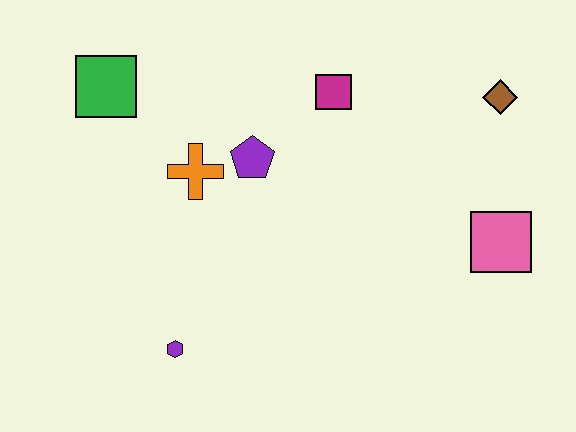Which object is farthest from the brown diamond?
The purple hexagon is farthest from the brown diamond.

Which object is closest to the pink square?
The brown diamond is closest to the pink square.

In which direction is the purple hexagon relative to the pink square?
The purple hexagon is to the left of the pink square.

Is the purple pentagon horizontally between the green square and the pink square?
Yes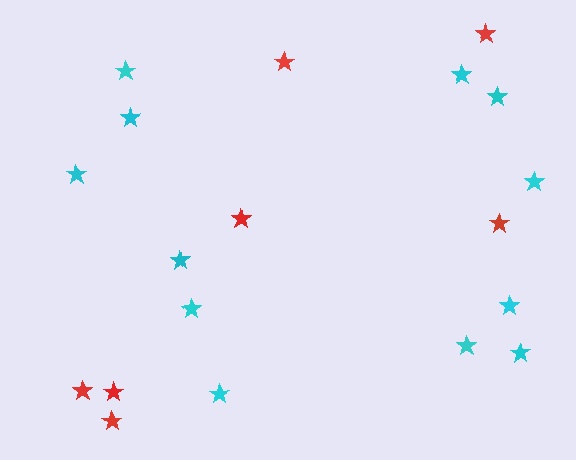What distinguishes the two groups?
There are 2 groups: one group of cyan stars (12) and one group of red stars (7).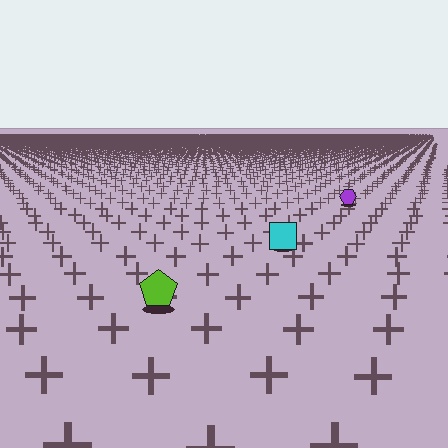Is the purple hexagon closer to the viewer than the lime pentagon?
No. The lime pentagon is closer — you can tell from the texture gradient: the ground texture is coarser near it.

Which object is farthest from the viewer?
The purple hexagon is farthest from the viewer. It appears smaller and the ground texture around it is denser.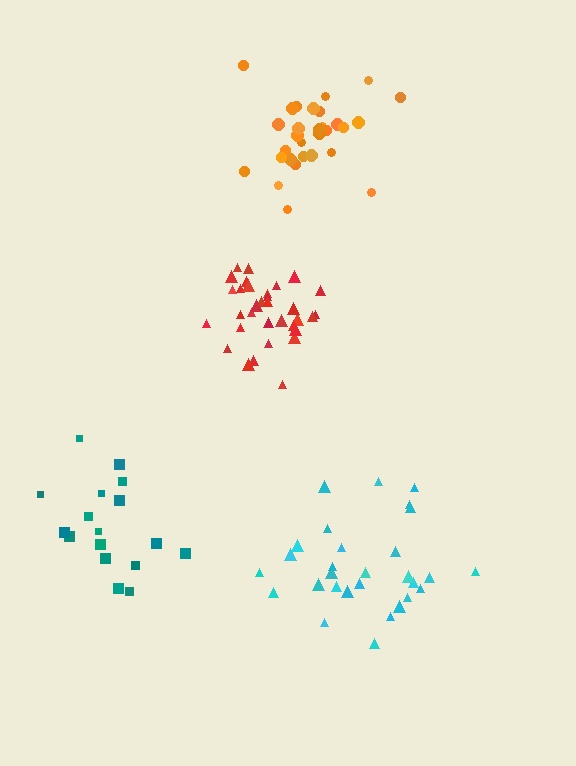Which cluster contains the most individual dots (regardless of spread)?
Red (33).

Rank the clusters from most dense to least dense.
red, orange, teal, cyan.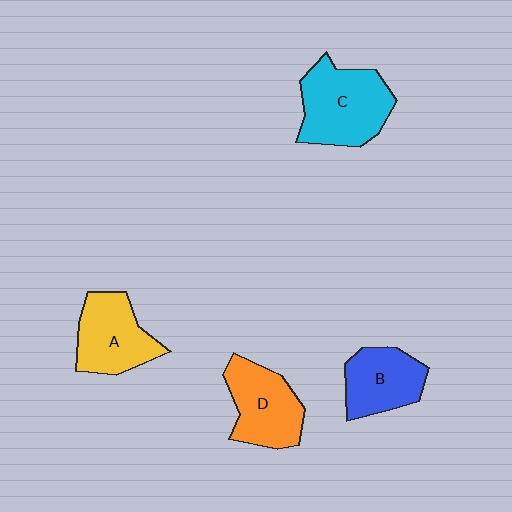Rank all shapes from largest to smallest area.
From largest to smallest: C (cyan), D (orange), A (yellow), B (blue).